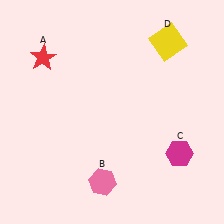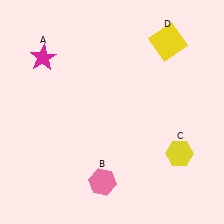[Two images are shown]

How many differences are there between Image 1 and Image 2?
There are 2 differences between the two images.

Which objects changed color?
A changed from red to magenta. C changed from magenta to yellow.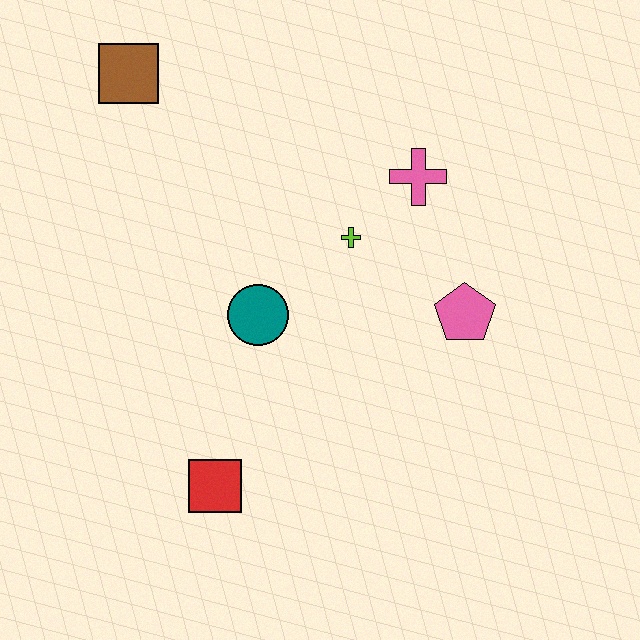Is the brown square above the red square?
Yes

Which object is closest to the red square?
The teal circle is closest to the red square.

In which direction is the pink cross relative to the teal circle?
The pink cross is to the right of the teal circle.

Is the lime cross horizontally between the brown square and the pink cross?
Yes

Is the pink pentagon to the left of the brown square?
No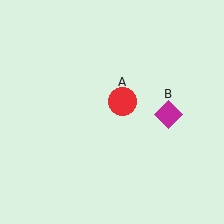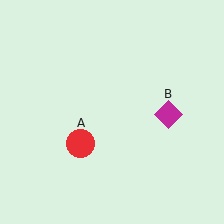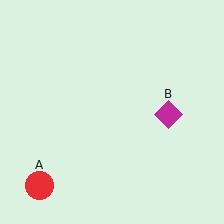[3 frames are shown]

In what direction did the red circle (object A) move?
The red circle (object A) moved down and to the left.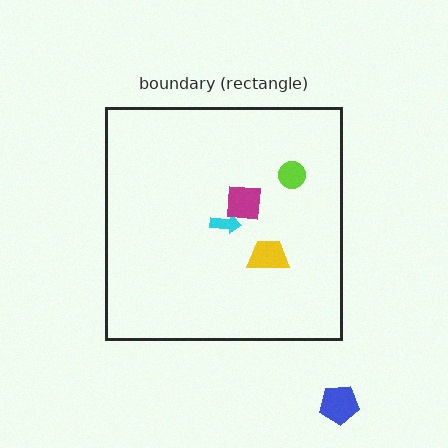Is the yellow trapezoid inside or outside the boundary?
Inside.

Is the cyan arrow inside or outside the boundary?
Inside.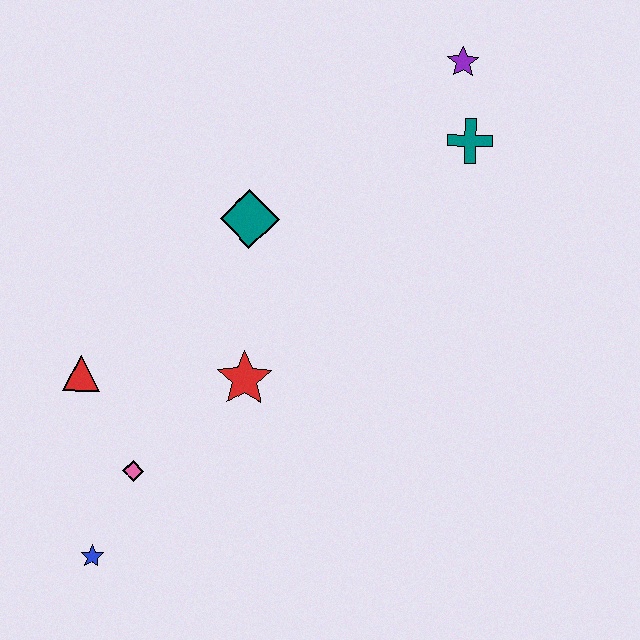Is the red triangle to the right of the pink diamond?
No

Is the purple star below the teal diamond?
No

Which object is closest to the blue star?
The pink diamond is closest to the blue star.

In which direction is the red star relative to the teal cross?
The red star is below the teal cross.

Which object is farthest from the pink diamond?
The purple star is farthest from the pink diamond.